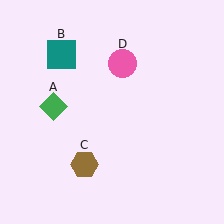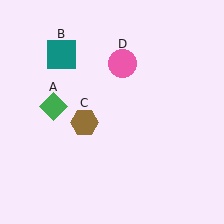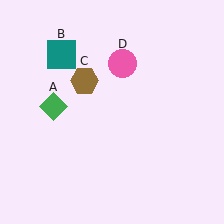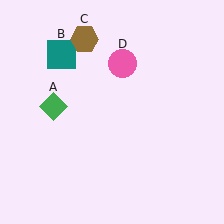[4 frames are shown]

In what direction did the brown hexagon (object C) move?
The brown hexagon (object C) moved up.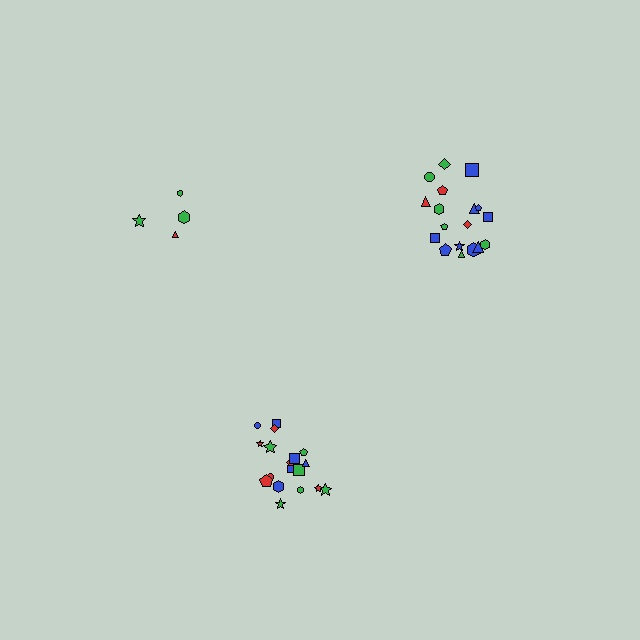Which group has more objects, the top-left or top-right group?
The top-right group.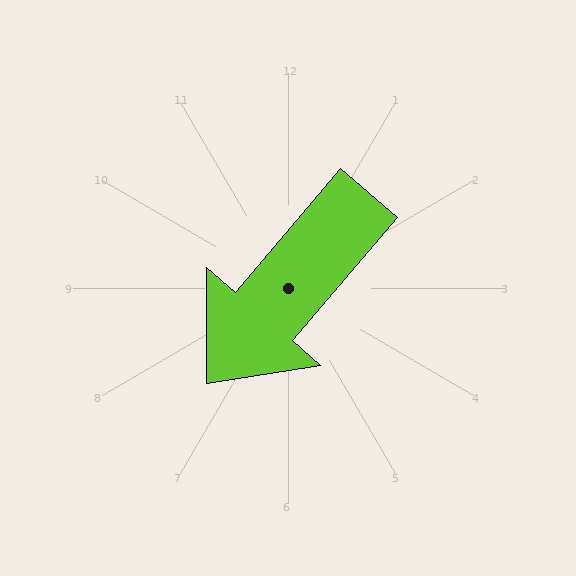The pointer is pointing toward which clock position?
Roughly 7 o'clock.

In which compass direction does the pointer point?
Southwest.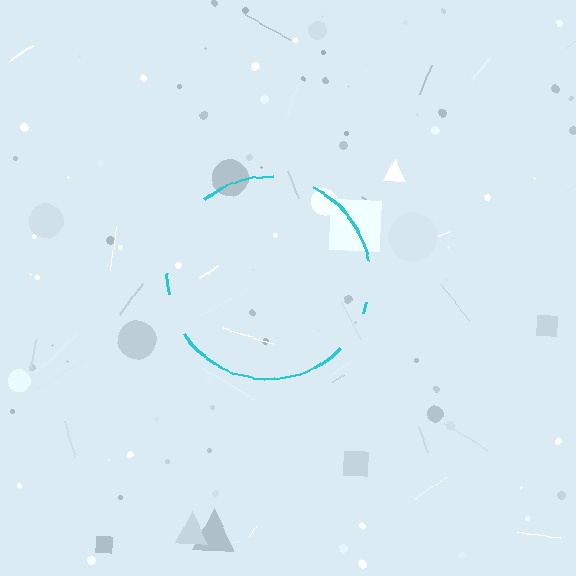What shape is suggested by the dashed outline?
The dashed outline suggests a circle.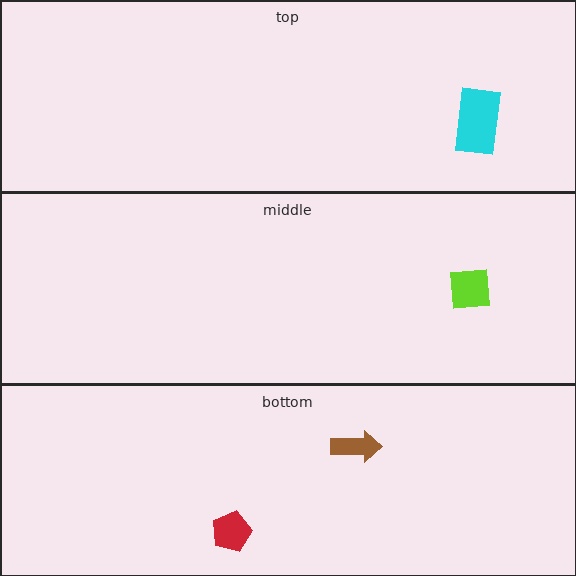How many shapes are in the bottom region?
2.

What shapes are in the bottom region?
The red pentagon, the brown arrow.